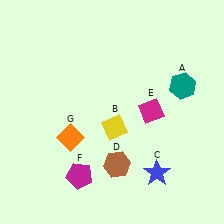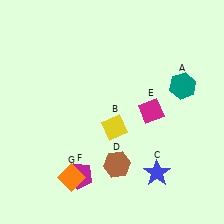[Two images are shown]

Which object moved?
The orange diamond (G) moved down.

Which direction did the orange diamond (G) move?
The orange diamond (G) moved down.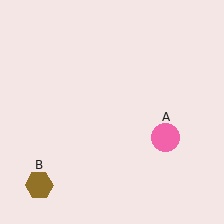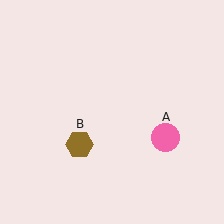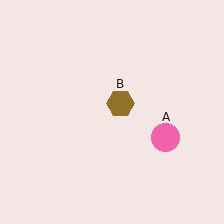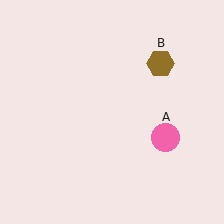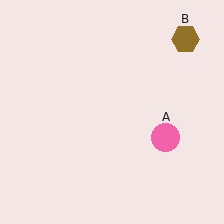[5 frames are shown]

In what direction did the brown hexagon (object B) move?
The brown hexagon (object B) moved up and to the right.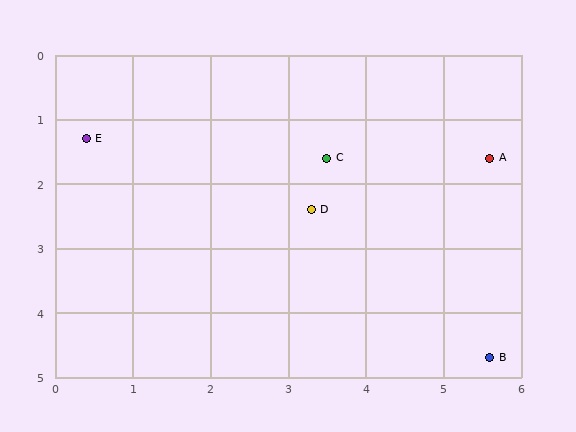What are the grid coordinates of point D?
Point D is at approximately (3.3, 2.4).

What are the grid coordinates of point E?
Point E is at approximately (0.4, 1.3).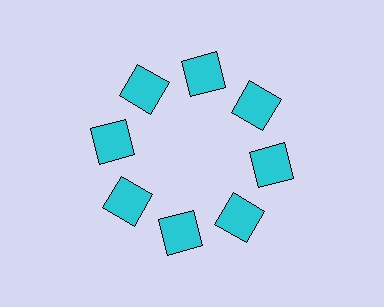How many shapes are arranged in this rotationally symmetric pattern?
There are 8 shapes, arranged in 8 groups of 1.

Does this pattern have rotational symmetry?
Yes, this pattern has 8-fold rotational symmetry. It looks the same after rotating 45 degrees around the center.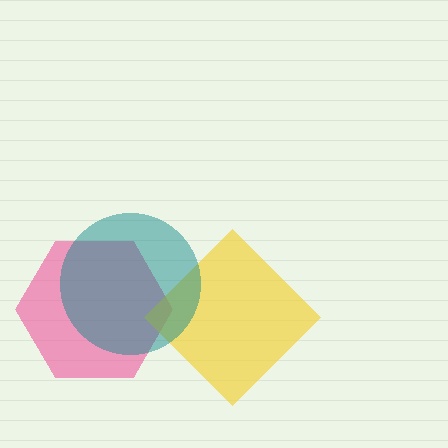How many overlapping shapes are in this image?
There are 3 overlapping shapes in the image.